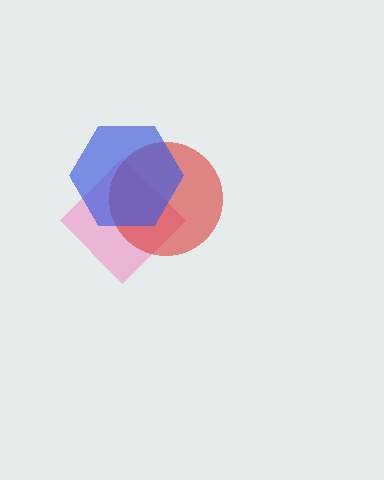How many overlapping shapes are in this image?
There are 3 overlapping shapes in the image.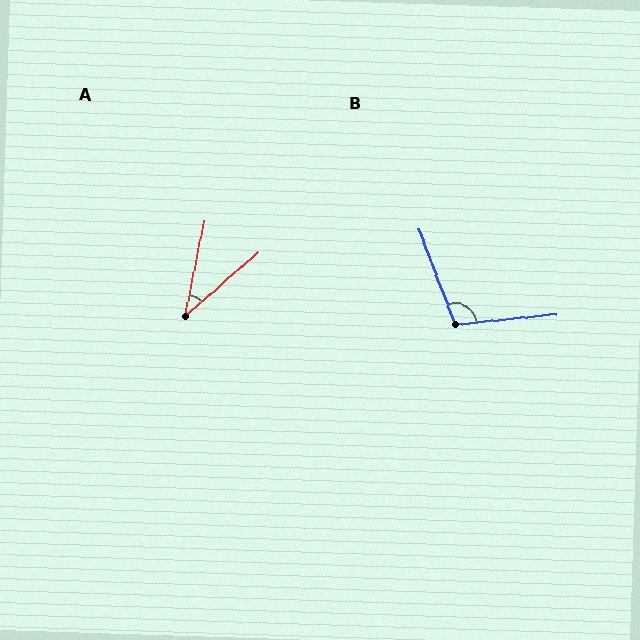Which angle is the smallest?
A, at approximately 38 degrees.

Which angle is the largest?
B, at approximately 105 degrees.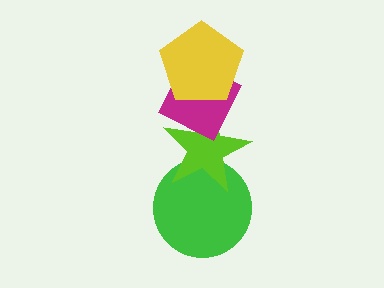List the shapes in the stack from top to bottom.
From top to bottom: the yellow pentagon, the magenta diamond, the lime star, the green circle.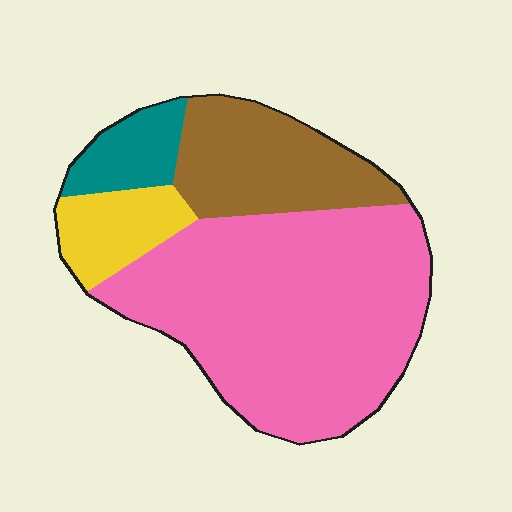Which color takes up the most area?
Pink, at roughly 60%.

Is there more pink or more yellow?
Pink.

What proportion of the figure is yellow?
Yellow takes up about one tenth (1/10) of the figure.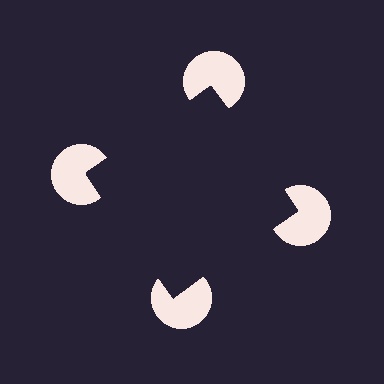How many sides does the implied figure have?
4 sides.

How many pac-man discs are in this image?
There are 4 — one at each vertex of the illusory square.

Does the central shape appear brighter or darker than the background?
It typically appears slightly darker than the background, even though no actual brightness change is drawn.